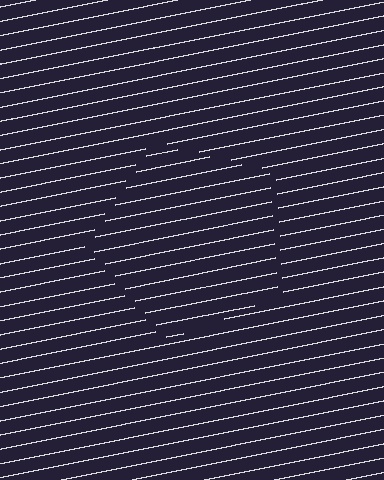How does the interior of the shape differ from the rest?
The interior of the shape contains the same grating, shifted by half a period — the contour is defined by the phase discontinuity where line-ends from the inner and outer gratings abut.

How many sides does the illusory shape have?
5 sides — the line-ends trace a pentagon.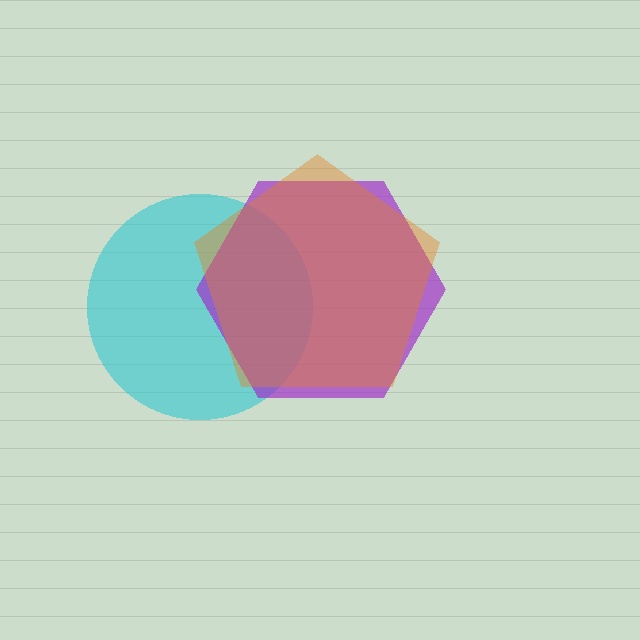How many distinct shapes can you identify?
There are 3 distinct shapes: a cyan circle, a purple hexagon, an orange pentagon.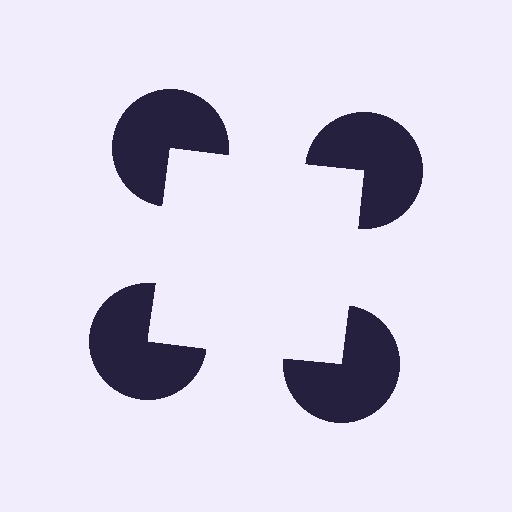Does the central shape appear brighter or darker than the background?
It typically appears slightly brighter than the background, even though no actual brightness change is drawn.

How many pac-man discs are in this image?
There are 4 — one at each vertex of the illusory square.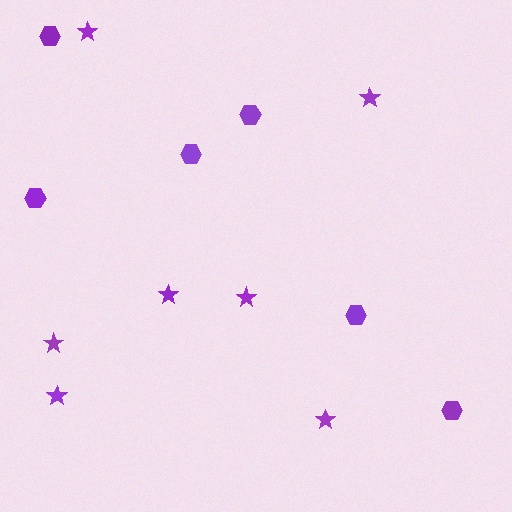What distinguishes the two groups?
There are 2 groups: one group of hexagons (6) and one group of stars (7).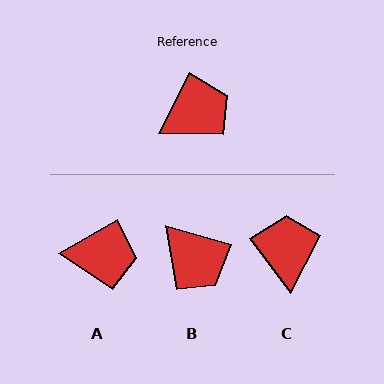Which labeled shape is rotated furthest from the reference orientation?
B, about 79 degrees away.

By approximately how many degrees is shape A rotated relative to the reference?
Approximately 33 degrees clockwise.